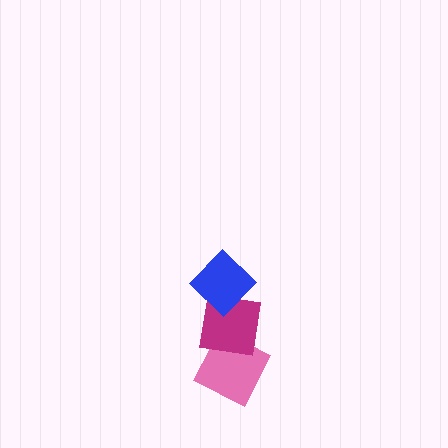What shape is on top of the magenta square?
The blue diamond is on top of the magenta square.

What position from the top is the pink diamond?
The pink diamond is 3rd from the top.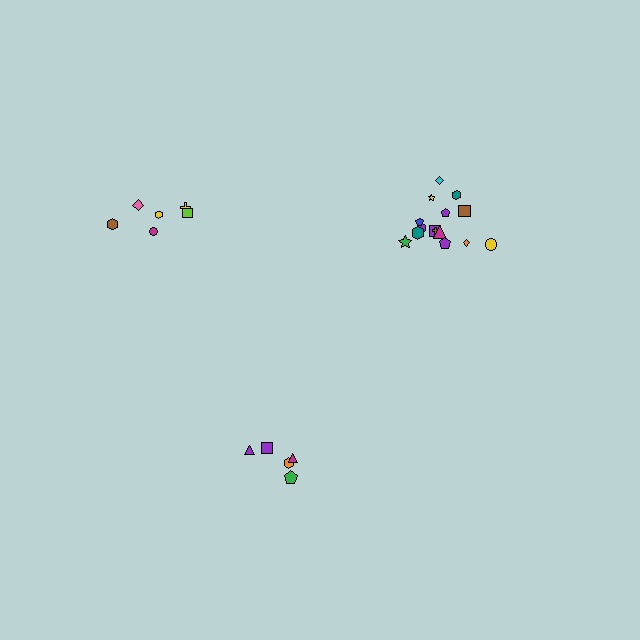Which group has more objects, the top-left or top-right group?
The top-right group.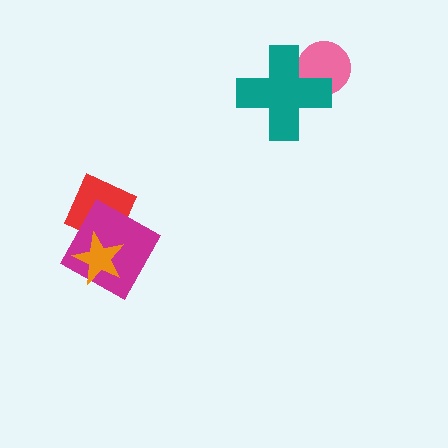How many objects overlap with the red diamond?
2 objects overlap with the red diamond.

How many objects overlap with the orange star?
2 objects overlap with the orange star.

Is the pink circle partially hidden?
Yes, it is partially covered by another shape.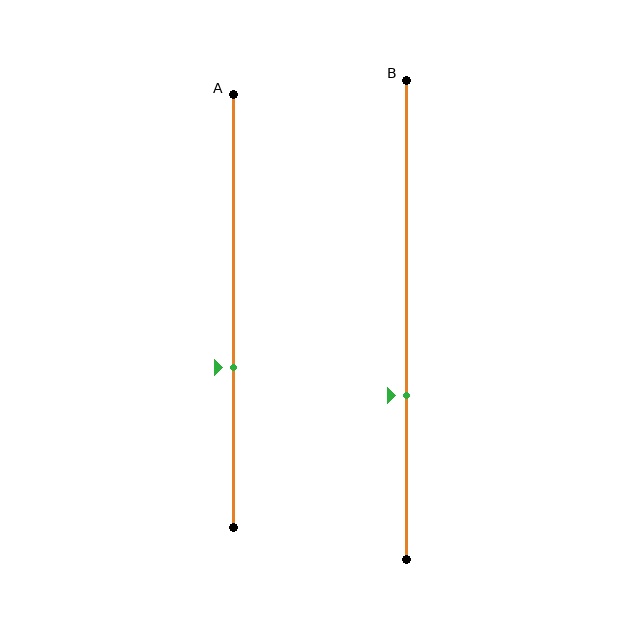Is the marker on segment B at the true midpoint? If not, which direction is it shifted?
No, the marker on segment B is shifted downward by about 16% of the segment length.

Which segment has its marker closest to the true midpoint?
Segment A has its marker closest to the true midpoint.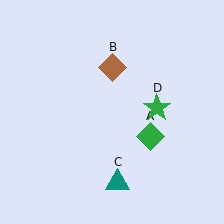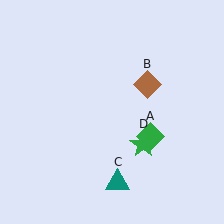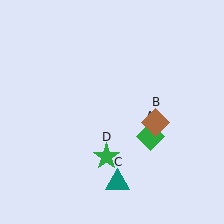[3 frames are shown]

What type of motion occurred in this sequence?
The brown diamond (object B), green star (object D) rotated clockwise around the center of the scene.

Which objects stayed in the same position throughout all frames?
Green diamond (object A) and teal triangle (object C) remained stationary.